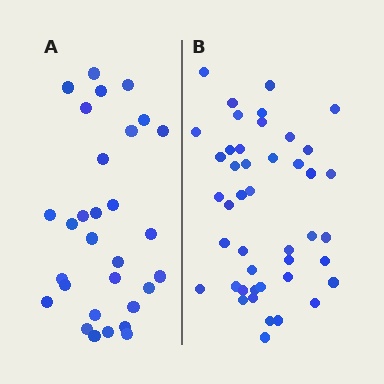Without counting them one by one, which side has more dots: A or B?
Region B (the right region) has more dots.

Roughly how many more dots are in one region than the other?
Region B has approximately 15 more dots than region A.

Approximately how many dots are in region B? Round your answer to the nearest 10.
About 40 dots. (The exact count is 44, which rounds to 40.)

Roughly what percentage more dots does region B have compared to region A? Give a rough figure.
About 45% more.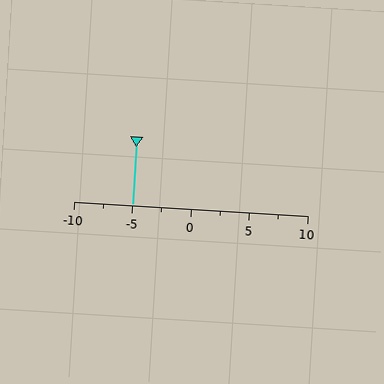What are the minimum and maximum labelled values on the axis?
The axis runs from -10 to 10.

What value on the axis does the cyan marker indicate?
The marker indicates approximately -5.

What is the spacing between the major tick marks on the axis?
The major ticks are spaced 5 apart.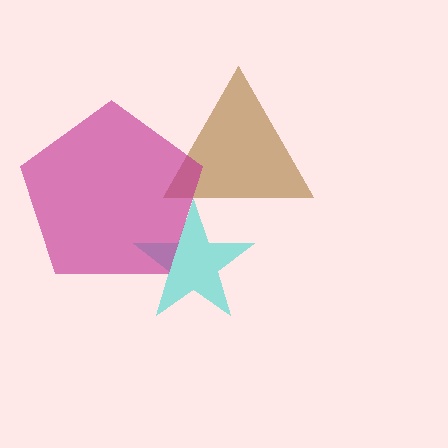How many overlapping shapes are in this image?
There are 3 overlapping shapes in the image.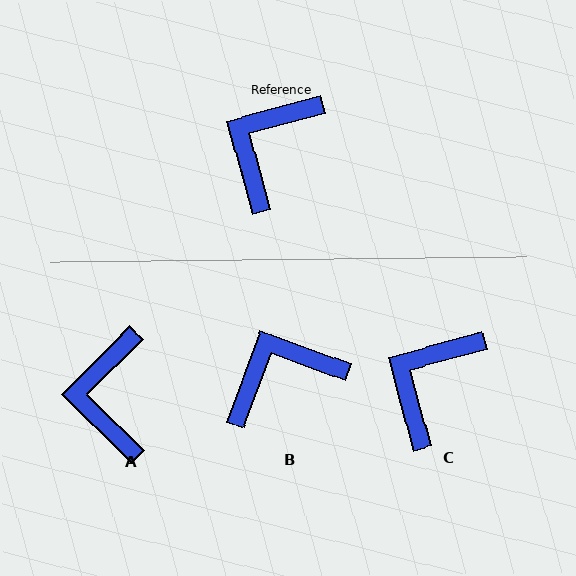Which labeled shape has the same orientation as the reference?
C.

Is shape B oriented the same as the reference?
No, it is off by about 35 degrees.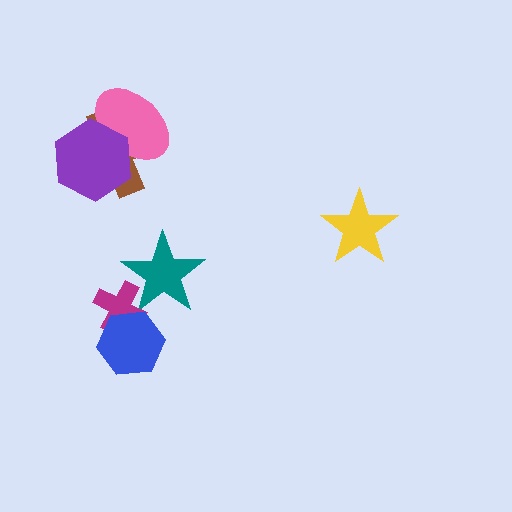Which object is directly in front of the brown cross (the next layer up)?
The pink ellipse is directly in front of the brown cross.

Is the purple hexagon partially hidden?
No, no other shape covers it.